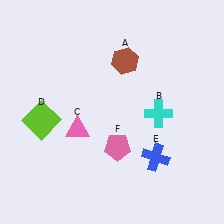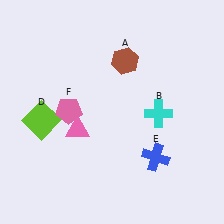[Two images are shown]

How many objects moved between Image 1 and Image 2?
1 object moved between the two images.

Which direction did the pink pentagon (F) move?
The pink pentagon (F) moved left.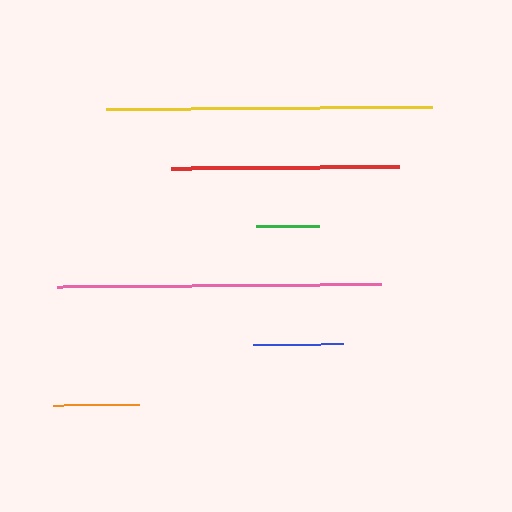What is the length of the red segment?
The red segment is approximately 228 pixels long.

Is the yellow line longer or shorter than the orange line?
The yellow line is longer than the orange line.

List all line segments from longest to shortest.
From longest to shortest: yellow, pink, red, blue, orange, green.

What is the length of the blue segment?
The blue segment is approximately 90 pixels long.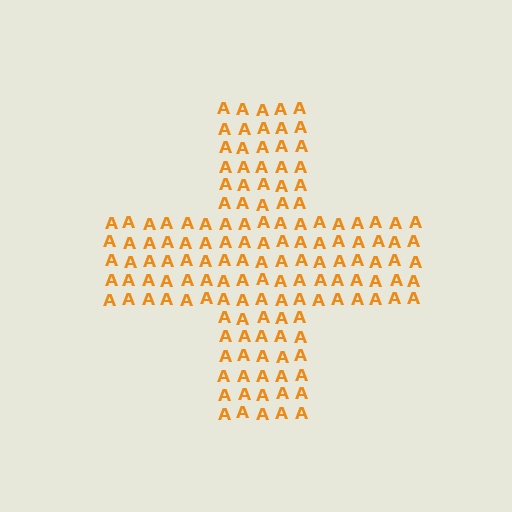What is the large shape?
The large shape is a cross.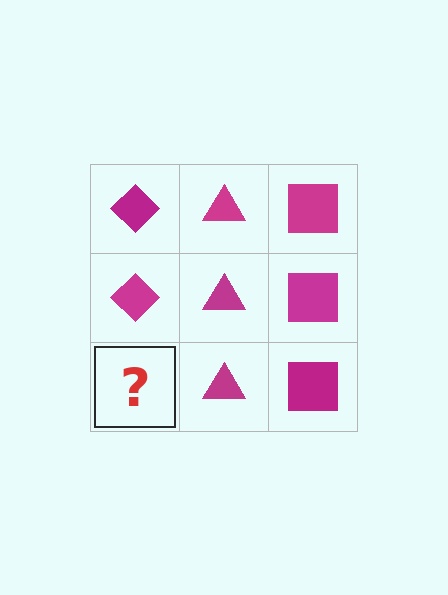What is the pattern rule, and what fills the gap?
The rule is that each column has a consistent shape. The gap should be filled with a magenta diamond.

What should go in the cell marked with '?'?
The missing cell should contain a magenta diamond.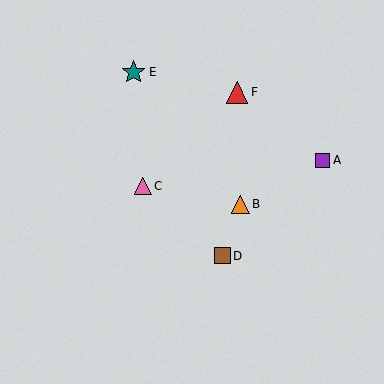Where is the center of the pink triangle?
The center of the pink triangle is at (143, 186).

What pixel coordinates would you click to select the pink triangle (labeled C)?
Click at (143, 186) to select the pink triangle C.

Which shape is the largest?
The teal star (labeled E) is the largest.